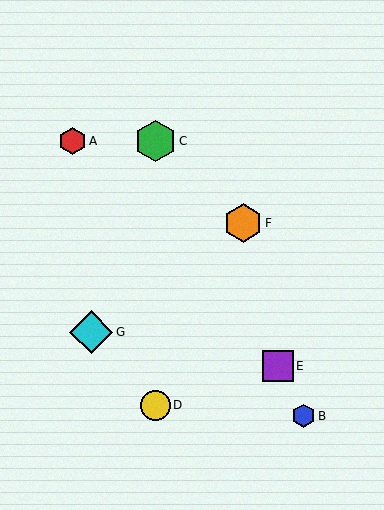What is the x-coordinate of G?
Object G is at x≈91.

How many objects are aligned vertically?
2 objects (C, D) are aligned vertically.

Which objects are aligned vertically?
Objects C, D are aligned vertically.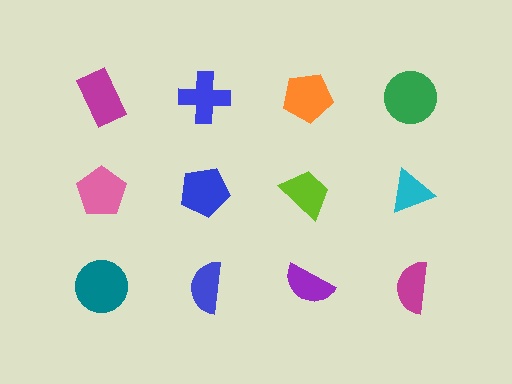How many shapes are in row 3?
4 shapes.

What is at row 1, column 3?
An orange pentagon.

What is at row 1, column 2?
A blue cross.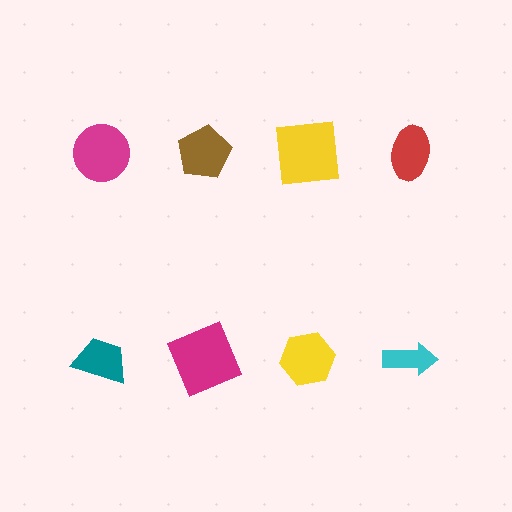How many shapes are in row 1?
4 shapes.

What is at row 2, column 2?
A magenta square.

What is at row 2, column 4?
A cyan arrow.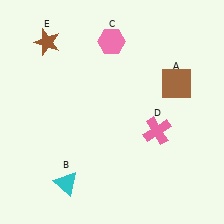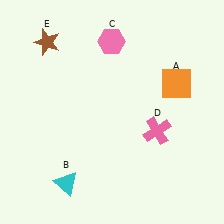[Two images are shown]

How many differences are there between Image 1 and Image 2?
There is 1 difference between the two images.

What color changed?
The square (A) changed from brown in Image 1 to orange in Image 2.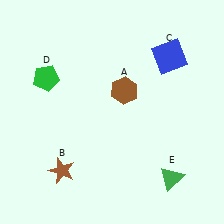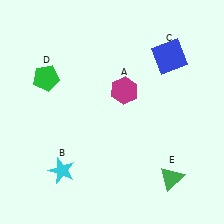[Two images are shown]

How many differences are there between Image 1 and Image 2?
There are 2 differences between the two images.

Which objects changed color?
A changed from brown to magenta. B changed from brown to cyan.